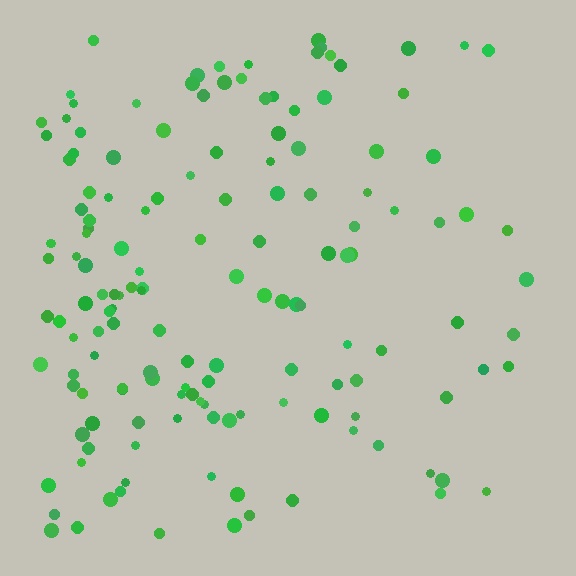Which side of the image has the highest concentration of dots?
The left.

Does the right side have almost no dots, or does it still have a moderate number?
Still a moderate number, just noticeably fewer than the left.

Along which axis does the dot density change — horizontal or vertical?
Horizontal.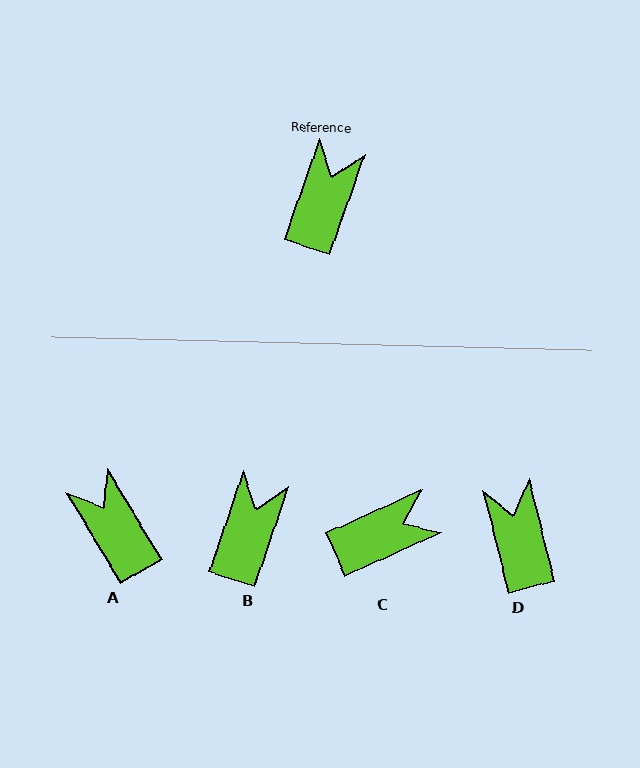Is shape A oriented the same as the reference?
No, it is off by about 50 degrees.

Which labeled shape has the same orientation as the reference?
B.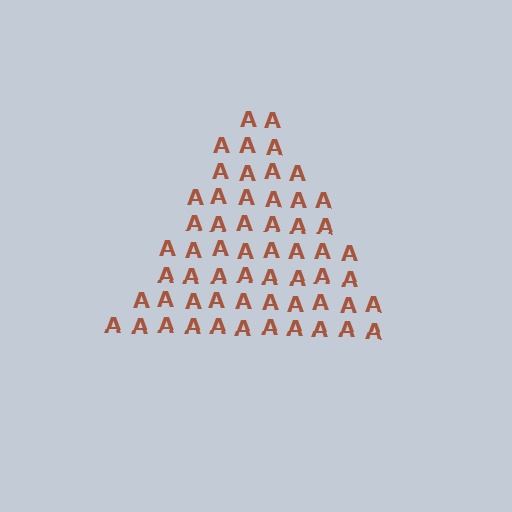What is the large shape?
The large shape is a triangle.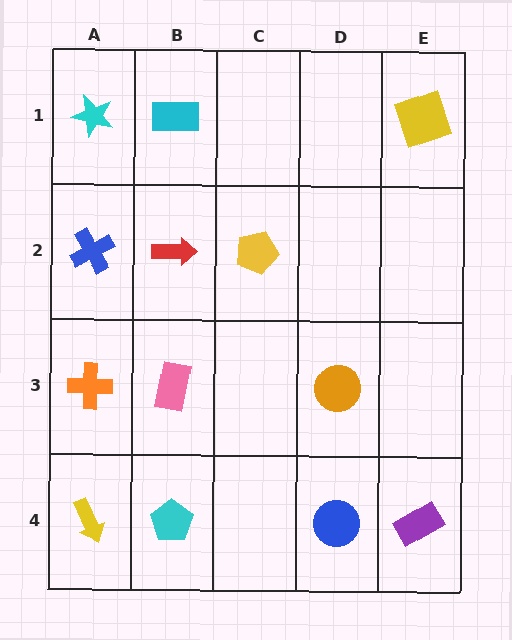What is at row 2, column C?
A yellow pentagon.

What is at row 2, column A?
A blue cross.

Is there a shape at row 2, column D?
No, that cell is empty.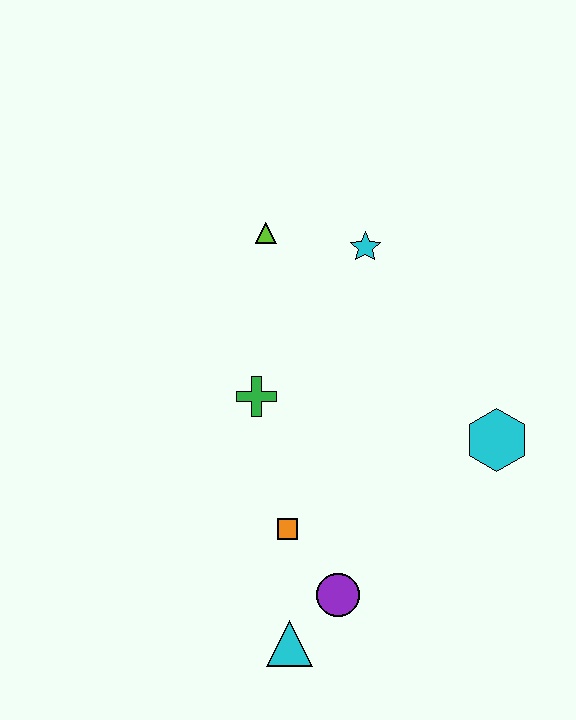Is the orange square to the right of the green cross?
Yes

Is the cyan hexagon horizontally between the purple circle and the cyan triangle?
No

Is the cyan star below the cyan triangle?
No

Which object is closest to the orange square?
The purple circle is closest to the orange square.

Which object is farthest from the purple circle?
The lime triangle is farthest from the purple circle.